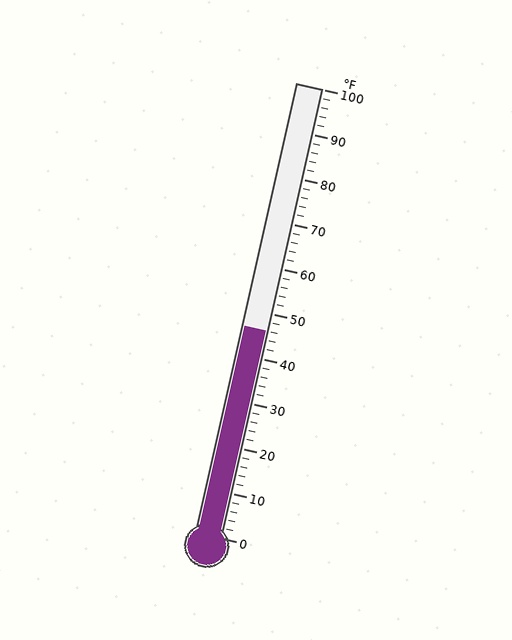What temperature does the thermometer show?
The thermometer shows approximately 46°F.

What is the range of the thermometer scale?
The thermometer scale ranges from 0°F to 100°F.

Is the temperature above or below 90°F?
The temperature is below 90°F.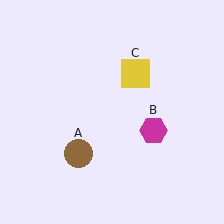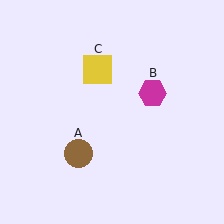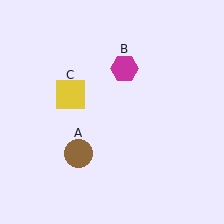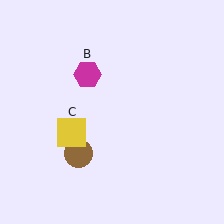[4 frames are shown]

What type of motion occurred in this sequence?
The magenta hexagon (object B), yellow square (object C) rotated counterclockwise around the center of the scene.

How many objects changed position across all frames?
2 objects changed position: magenta hexagon (object B), yellow square (object C).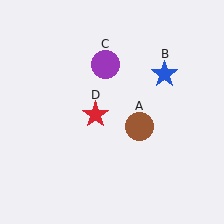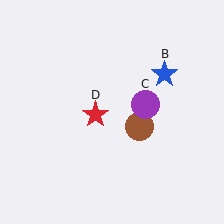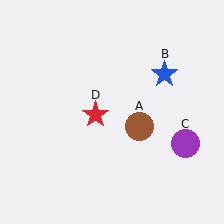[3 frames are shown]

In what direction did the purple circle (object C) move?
The purple circle (object C) moved down and to the right.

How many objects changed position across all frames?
1 object changed position: purple circle (object C).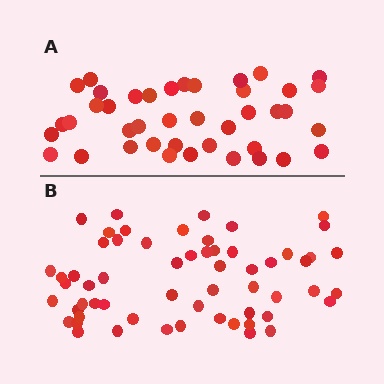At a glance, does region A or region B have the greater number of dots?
Region B (the bottom region) has more dots.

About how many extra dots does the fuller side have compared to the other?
Region B has approximately 20 more dots than region A.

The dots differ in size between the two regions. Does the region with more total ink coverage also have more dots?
No. Region A has more total ink coverage because its dots are larger, but region B actually contains more individual dots. Total area can be misleading — the number of items is what matters here.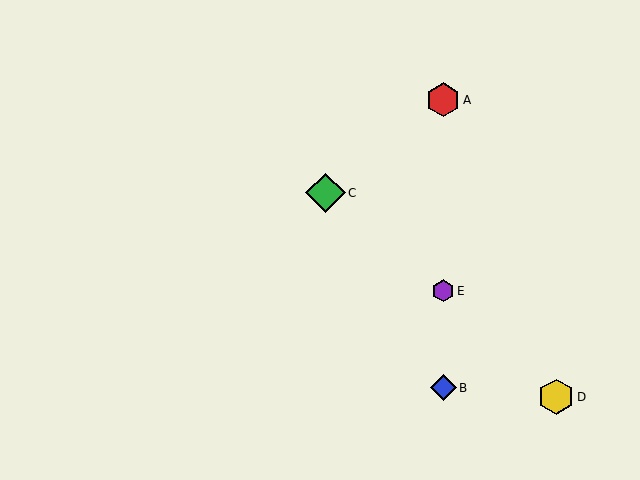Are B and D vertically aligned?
No, B is at x≈443 and D is at x≈556.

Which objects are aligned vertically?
Objects A, B, E are aligned vertically.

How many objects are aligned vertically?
3 objects (A, B, E) are aligned vertically.